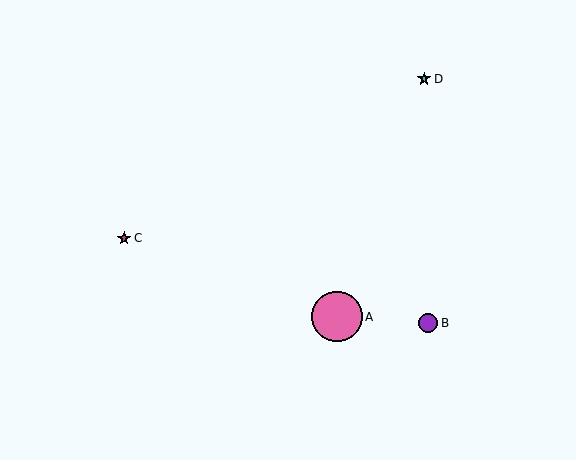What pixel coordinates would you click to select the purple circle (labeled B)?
Click at (428, 323) to select the purple circle B.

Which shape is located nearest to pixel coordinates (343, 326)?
The pink circle (labeled A) at (337, 317) is nearest to that location.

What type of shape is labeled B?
Shape B is a purple circle.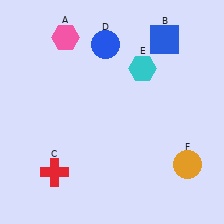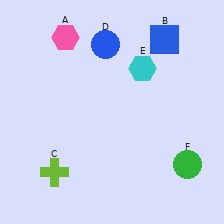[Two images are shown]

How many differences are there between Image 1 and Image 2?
There are 2 differences between the two images.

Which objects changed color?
C changed from red to lime. F changed from orange to green.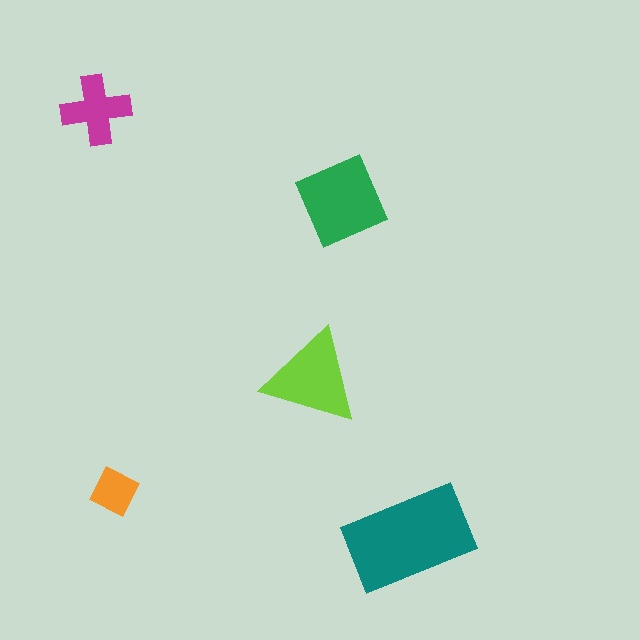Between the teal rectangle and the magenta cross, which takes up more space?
The teal rectangle.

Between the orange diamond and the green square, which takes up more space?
The green square.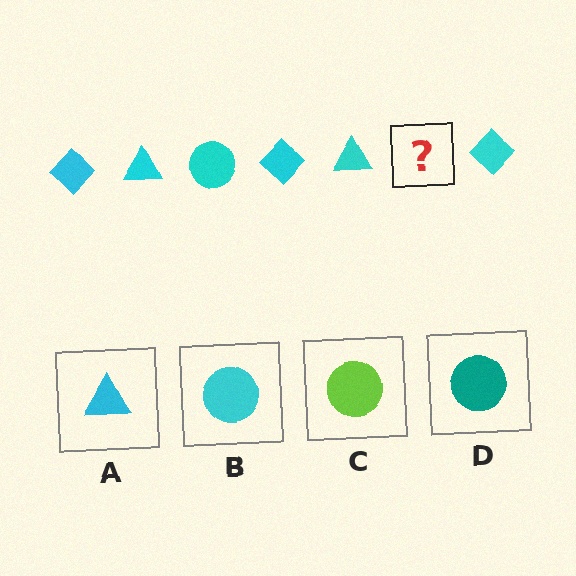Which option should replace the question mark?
Option B.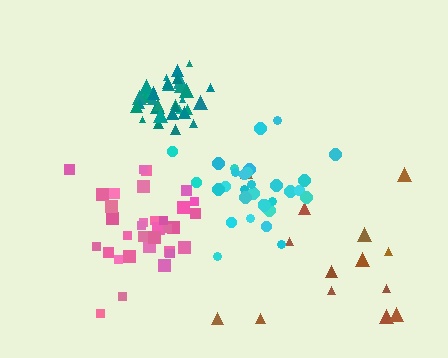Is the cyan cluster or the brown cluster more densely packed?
Cyan.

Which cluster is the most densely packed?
Teal.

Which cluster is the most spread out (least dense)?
Brown.